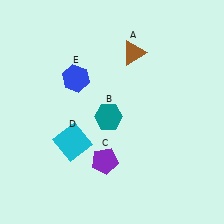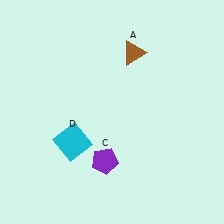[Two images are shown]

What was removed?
The teal hexagon (B), the blue hexagon (E) were removed in Image 2.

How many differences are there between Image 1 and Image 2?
There are 2 differences between the two images.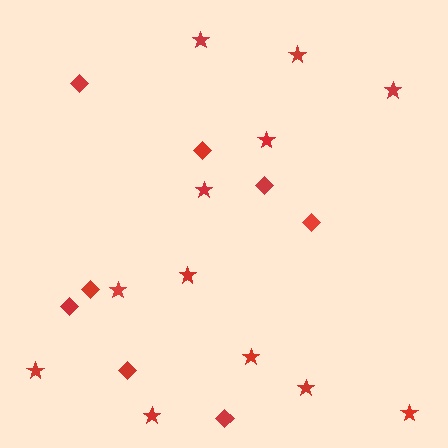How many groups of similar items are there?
There are 2 groups: one group of diamonds (8) and one group of stars (12).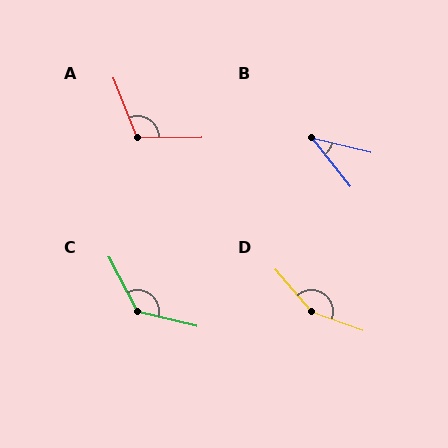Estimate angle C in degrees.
Approximately 131 degrees.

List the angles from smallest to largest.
B (38°), A (110°), C (131°), D (150°).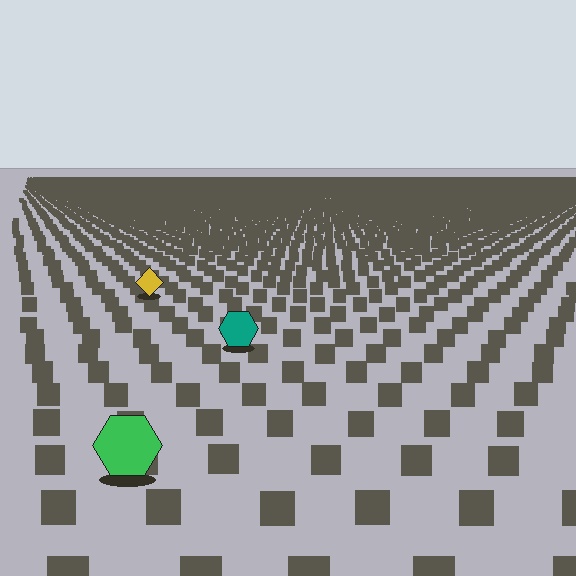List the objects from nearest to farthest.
From nearest to farthest: the green hexagon, the teal hexagon, the yellow diamond.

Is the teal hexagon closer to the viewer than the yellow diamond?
Yes. The teal hexagon is closer — you can tell from the texture gradient: the ground texture is coarser near it.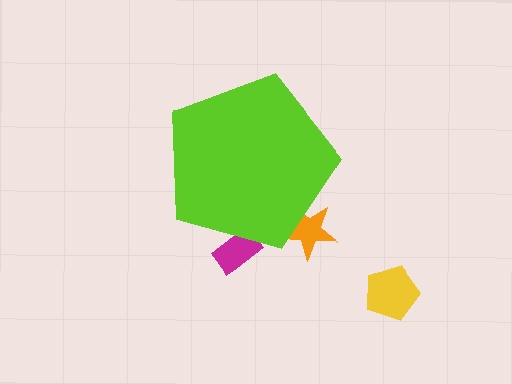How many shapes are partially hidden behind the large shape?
2 shapes are partially hidden.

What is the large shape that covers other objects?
A lime pentagon.